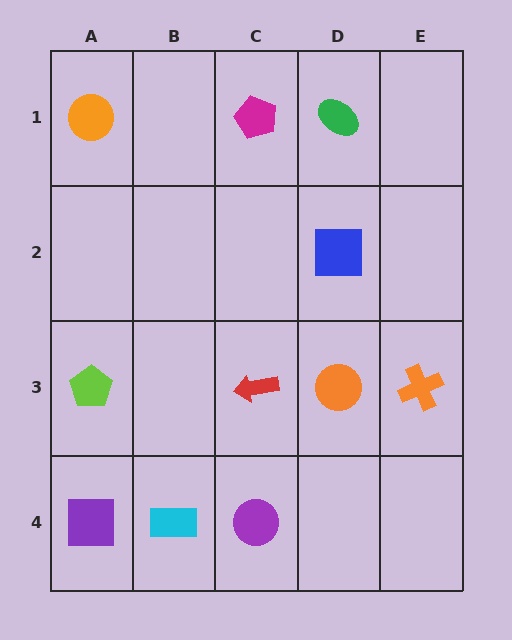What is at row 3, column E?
An orange cross.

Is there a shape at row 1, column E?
No, that cell is empty.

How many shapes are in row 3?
4 shapes.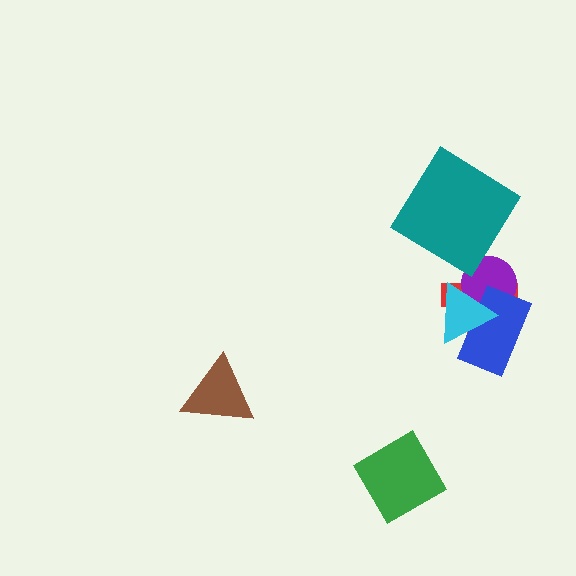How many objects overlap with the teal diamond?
0 objects overlap with the teal diamond.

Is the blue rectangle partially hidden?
Yes, it is partially covered by another shape.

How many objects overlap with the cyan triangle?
3 objects overlap with the cyan triangle.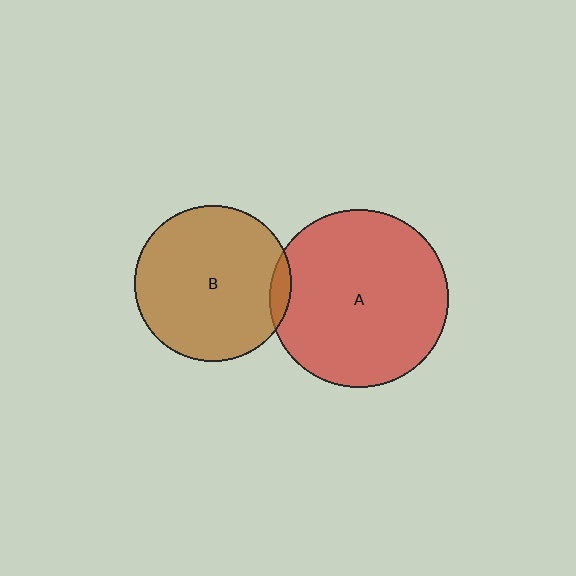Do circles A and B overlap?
Yes.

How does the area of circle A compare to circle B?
Approximately 1.3 times.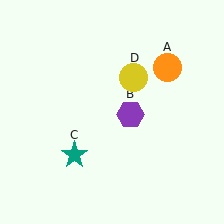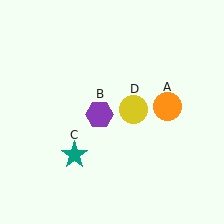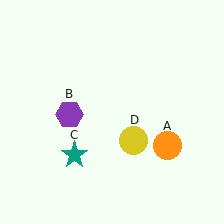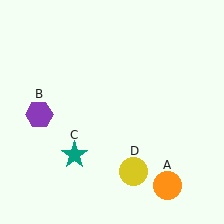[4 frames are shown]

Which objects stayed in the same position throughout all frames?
Teal star (object C) remained stationary.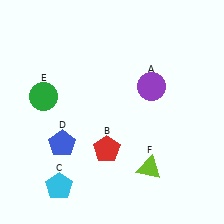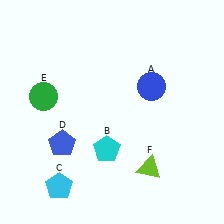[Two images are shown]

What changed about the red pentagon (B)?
In Image 1, B is red. In Image 2, it changed to cyan.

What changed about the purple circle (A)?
In Image 1, A is purple. In Image 2, it changed to blue.